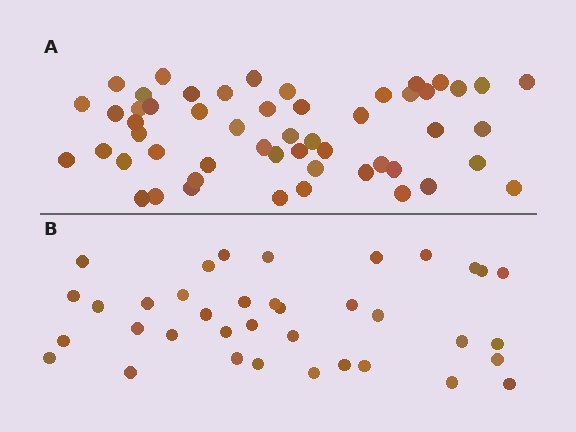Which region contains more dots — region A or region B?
Region A (the top region) has more dots.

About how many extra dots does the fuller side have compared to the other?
Region A has approximately 15 more dots than region B.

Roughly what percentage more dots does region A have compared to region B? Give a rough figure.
About 45% more.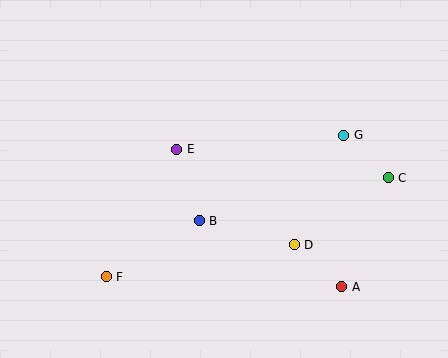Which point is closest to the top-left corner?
Point E is closest to the top-left corner.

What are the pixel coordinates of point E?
Point E is at (177, 149).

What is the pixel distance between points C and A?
The distance between C and A is 119 pixels.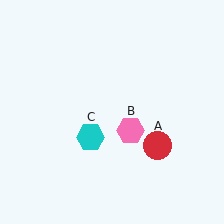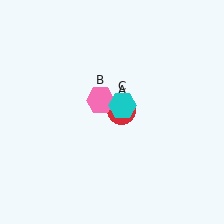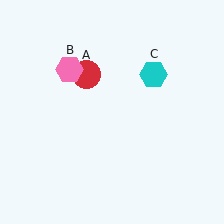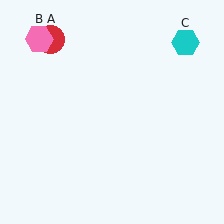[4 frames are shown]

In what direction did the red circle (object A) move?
The red circle (object A) moved up and to the left.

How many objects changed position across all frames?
3 objects changed position: red circle (object A), pink hexagon (object B), cyan hexagon (object C).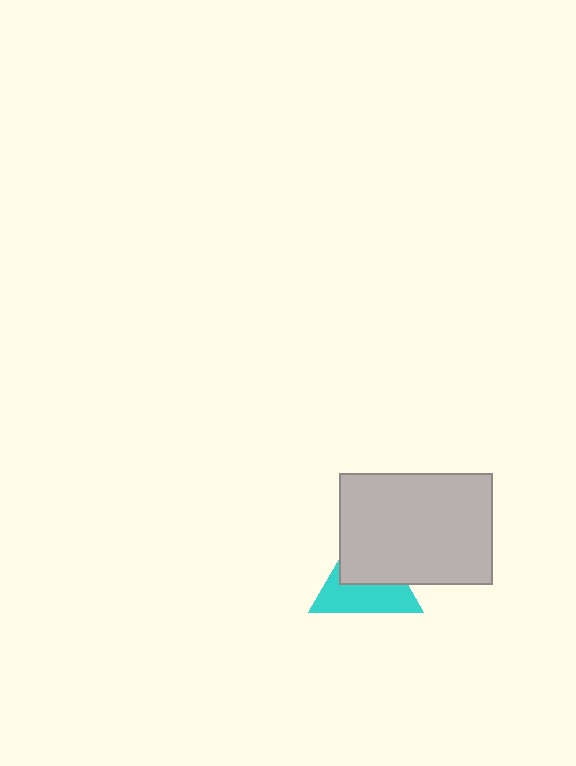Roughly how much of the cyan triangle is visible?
About half of it is visible (roughly 51%).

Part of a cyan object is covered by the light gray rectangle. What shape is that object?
It is a triangle.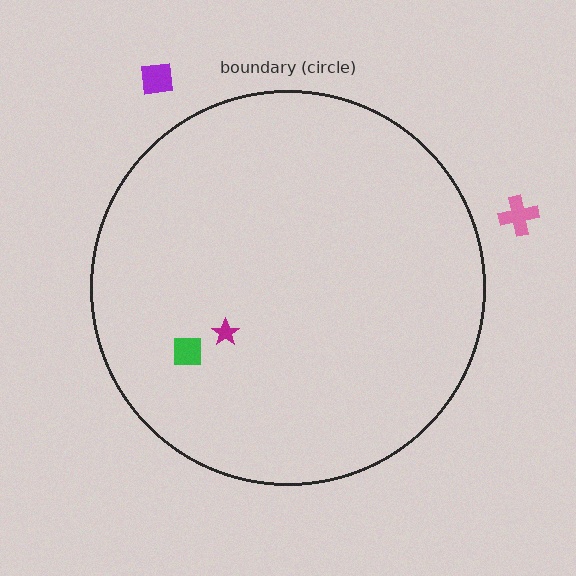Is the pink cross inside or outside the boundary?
Outside.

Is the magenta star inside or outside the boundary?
Inside.